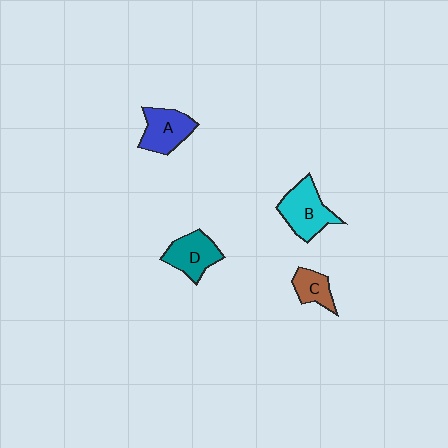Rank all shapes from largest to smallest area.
From largest to smallest: B (cyan), A (blue), D (teal), C (brown).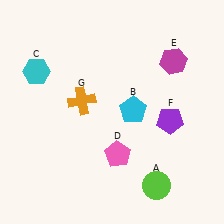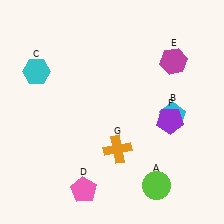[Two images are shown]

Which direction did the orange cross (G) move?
The orange cross (G) moved down.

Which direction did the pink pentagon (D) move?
The pink pentagon (D) moved down.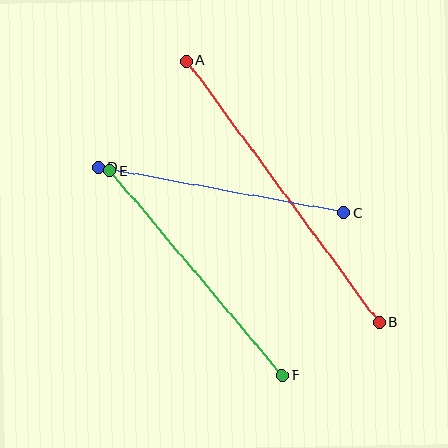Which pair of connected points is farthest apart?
Points A and B are farthest apart.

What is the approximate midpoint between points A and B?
The midpoint is at approximately (283, 192) pixels.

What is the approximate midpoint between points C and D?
The midpoint is at approximately (221, 190) pixels.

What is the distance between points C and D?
The distance is approximately 249 pixels.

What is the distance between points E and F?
The distance is approximately 268 pixels.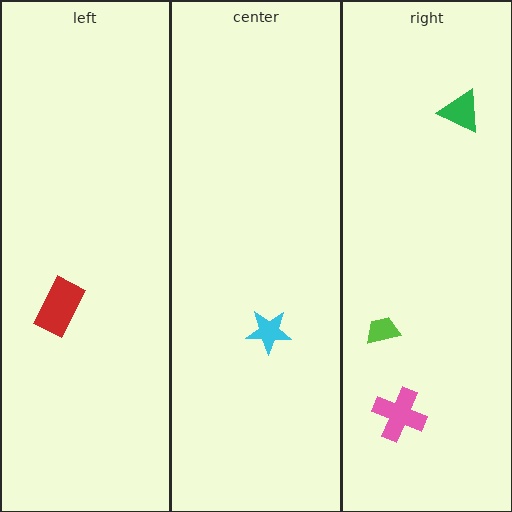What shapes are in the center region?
The cyan star.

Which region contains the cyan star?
The center region.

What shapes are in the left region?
The red rectangle.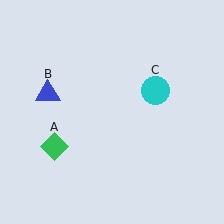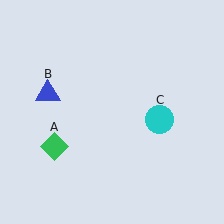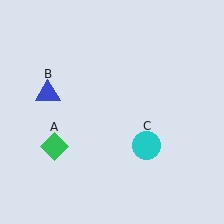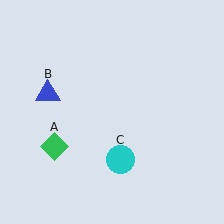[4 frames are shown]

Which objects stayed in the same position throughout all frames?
Green diamond (object A) and blue triangle (object B) remained stationary.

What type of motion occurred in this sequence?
The cyan circle (object C) rotated clockwise around the center of the scene.